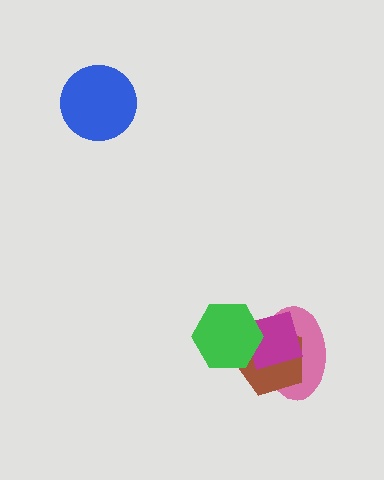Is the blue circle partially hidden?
No, no other shape covers it.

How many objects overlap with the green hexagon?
3 objects overlap with the green hexagon.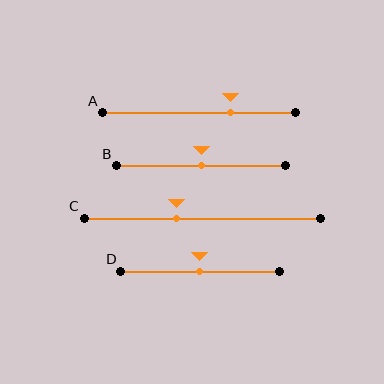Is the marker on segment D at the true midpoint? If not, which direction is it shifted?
Yes, the marker on segment D is at the true midpoint.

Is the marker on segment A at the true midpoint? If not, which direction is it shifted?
No, the marker on segment A is shifted to the right by about 17% of the segment length.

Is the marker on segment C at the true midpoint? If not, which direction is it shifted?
No, the marker on segment C is shifted to the left by about 11% of the segment length.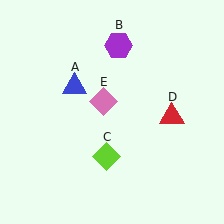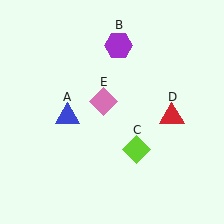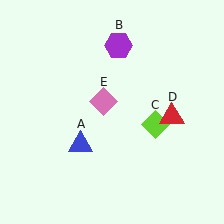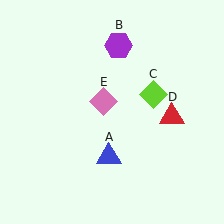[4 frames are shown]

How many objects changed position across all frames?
2 objects changed position: blue triangle (object A), lime diamond (object C).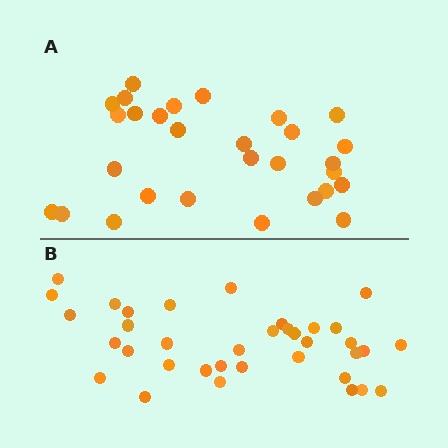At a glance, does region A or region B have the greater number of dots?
Region B (the bottom region) has more dots.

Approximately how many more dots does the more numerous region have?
Region B has roughly 8 or so more dots than region A.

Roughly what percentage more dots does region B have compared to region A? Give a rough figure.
About 25% more.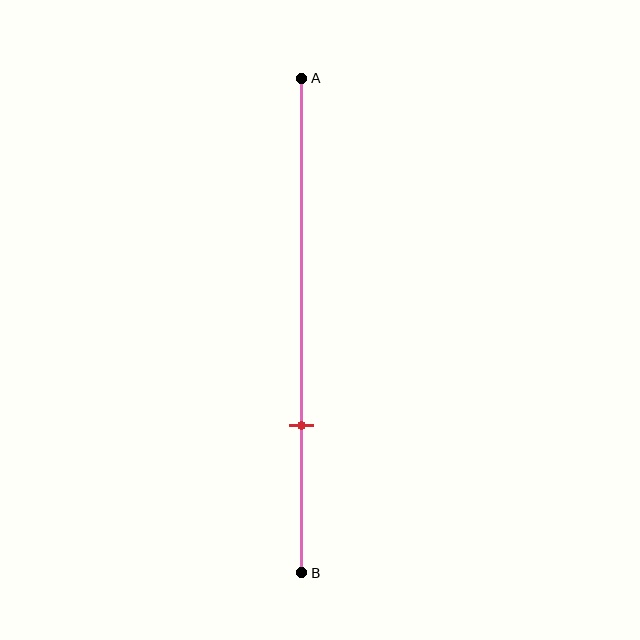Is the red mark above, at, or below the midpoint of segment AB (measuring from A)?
The red mark is below the midpoint of segment AB.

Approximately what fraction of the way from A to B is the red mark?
The red mark is approximately 70% of the way from A to B.